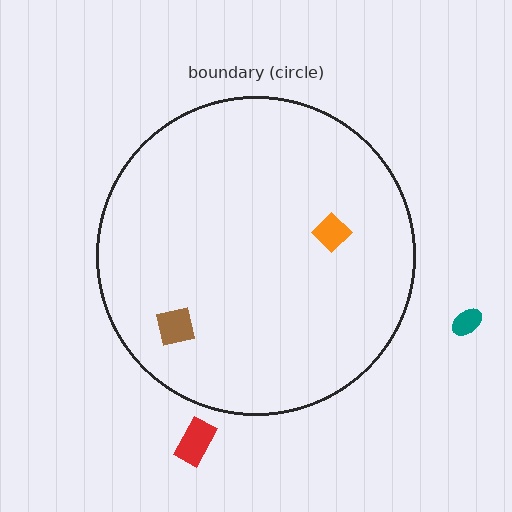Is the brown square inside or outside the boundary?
Inside.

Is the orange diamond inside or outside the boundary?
Inside.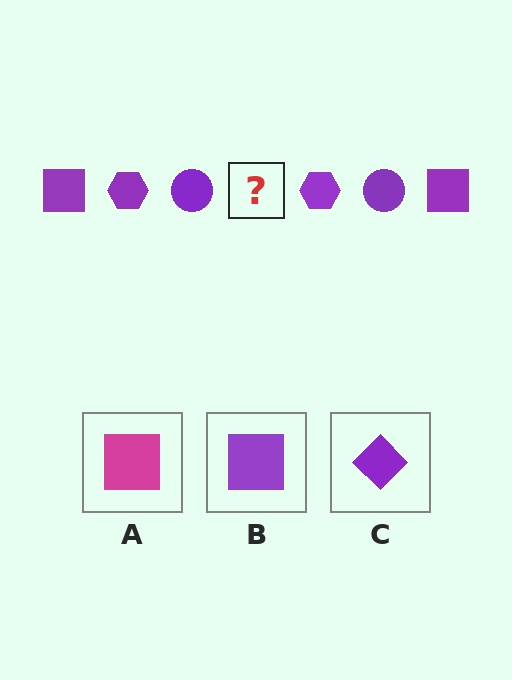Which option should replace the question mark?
Option B.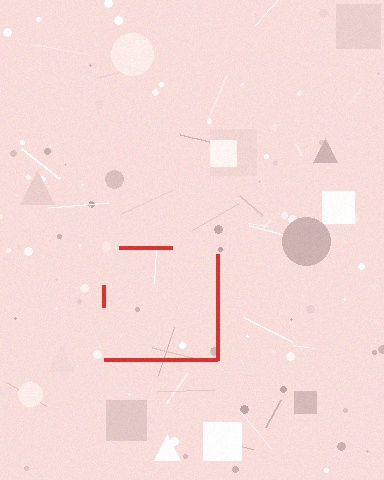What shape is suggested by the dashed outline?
The dashed outline suggests a square.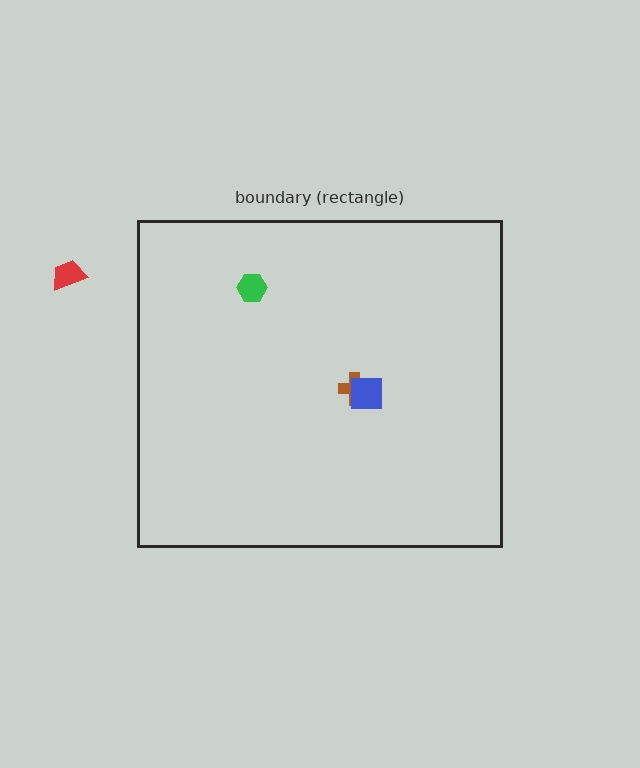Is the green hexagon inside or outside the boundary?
Inside.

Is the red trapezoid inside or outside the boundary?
Outside.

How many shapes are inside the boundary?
3 inside, 1 outside.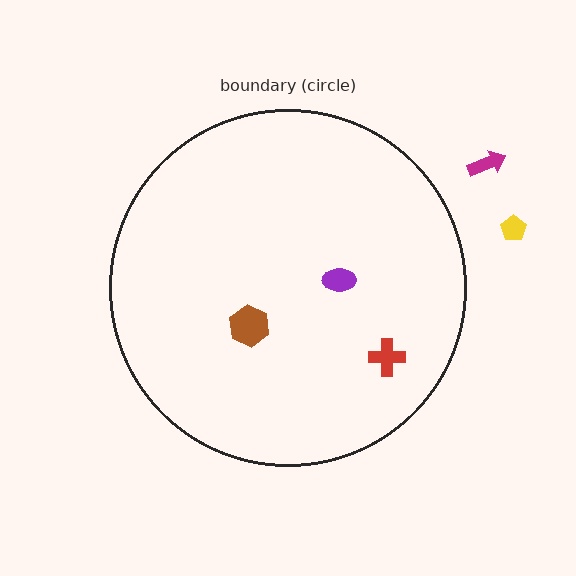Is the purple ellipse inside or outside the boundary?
Inside.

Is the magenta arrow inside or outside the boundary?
Outside.